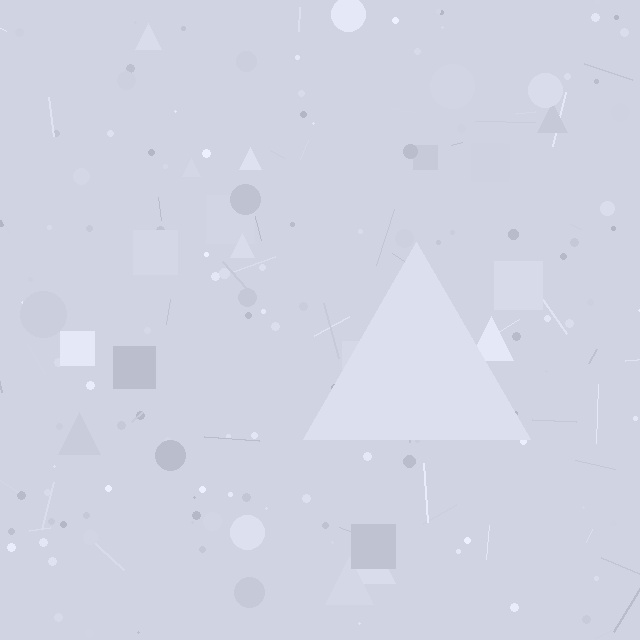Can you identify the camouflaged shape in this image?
The camouflaged shape is a triangle.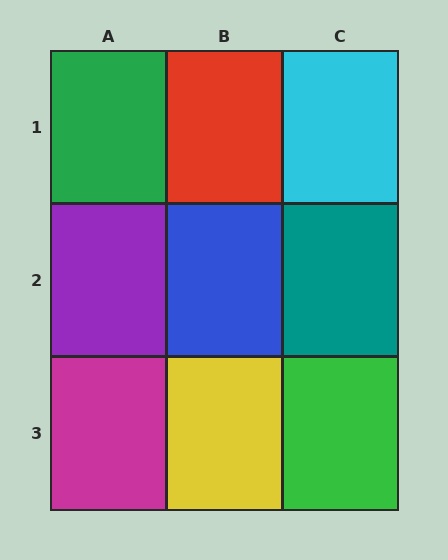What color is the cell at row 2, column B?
Blue.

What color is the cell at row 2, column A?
Purple.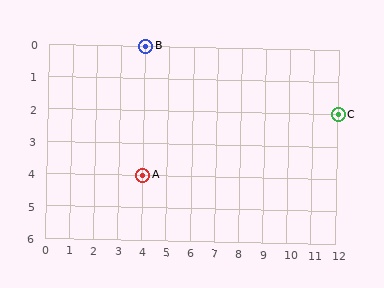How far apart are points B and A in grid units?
Points B and A are 4 rows apart.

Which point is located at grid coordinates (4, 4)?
Point A is at (4, 4).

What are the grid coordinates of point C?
Point C is at grid coordinates (12, 2).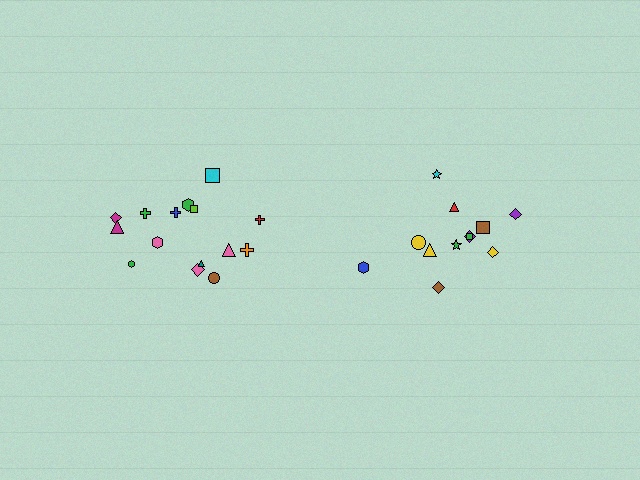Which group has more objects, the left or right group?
The left group.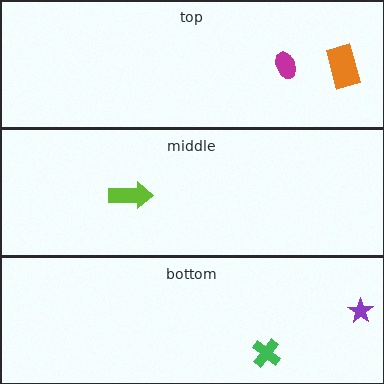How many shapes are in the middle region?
1.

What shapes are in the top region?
The orange rectangle, the magenta ellipse.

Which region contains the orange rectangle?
The top region.